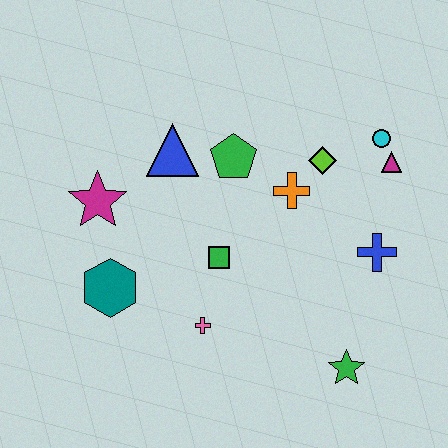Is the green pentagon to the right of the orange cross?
No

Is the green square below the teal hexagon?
No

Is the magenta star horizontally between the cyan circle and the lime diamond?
No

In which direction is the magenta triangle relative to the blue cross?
The magenta triangle is above the blue cross.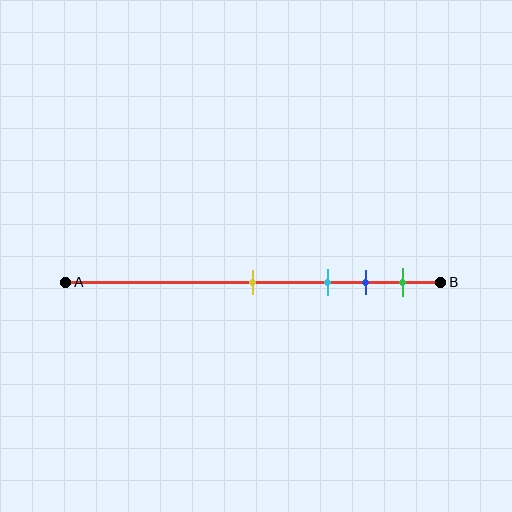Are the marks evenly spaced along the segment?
No, the marks are not evenly spaced.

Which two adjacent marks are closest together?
The blue and green marks are the closest adjacent pair.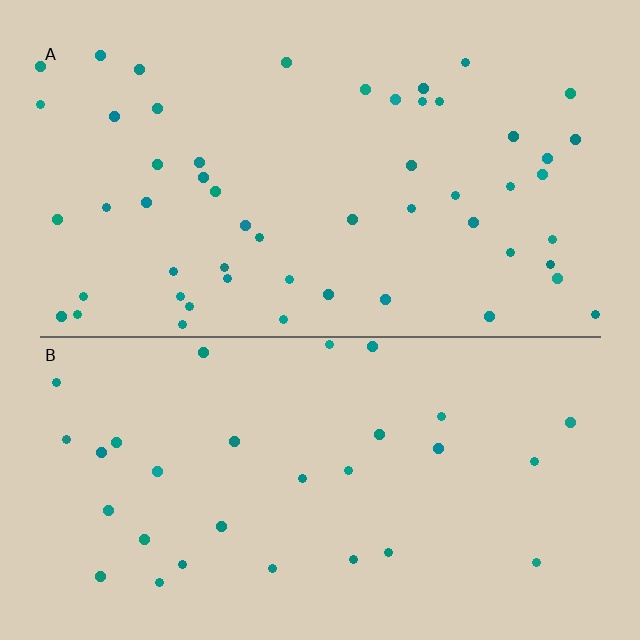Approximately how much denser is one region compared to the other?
Approximately 1.8× — region A over region B.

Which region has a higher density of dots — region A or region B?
A (the top).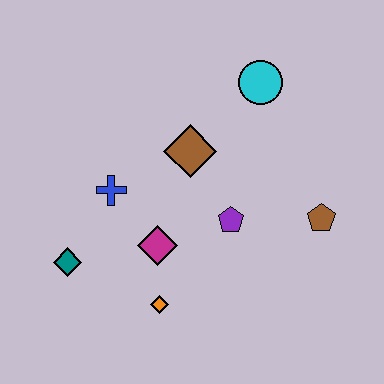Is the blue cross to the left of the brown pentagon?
Yes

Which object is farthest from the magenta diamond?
The cyan circle is farthest from the magenta diamond.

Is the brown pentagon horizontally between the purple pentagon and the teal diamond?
No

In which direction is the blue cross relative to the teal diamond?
The blue cross is above the teal diamond.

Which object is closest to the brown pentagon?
The purple pentagon is closest to the brown pentagon.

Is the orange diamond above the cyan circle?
No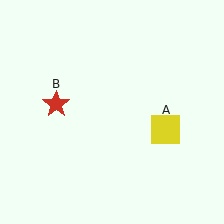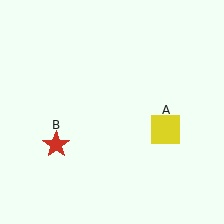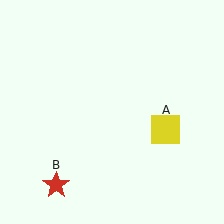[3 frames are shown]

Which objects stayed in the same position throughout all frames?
Yellow square (object A) remained stationary.